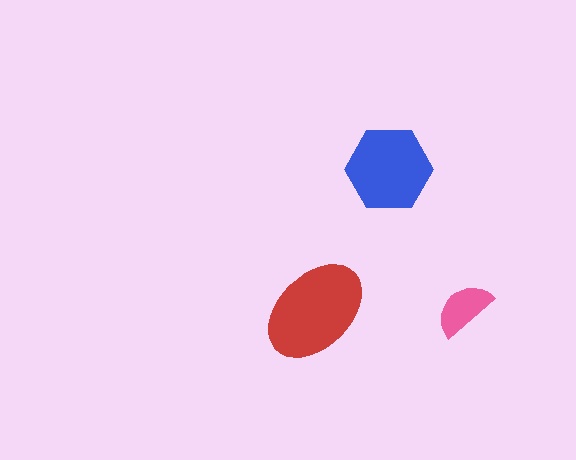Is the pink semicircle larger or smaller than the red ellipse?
Smaller.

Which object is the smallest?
The pink semicircle.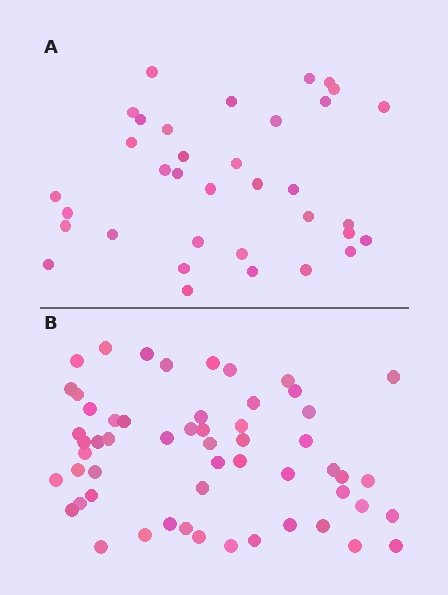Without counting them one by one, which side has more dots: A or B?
Region B (the bottom region) has more dots.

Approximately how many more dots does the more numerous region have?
Region B has approximately 20 more dots than region A.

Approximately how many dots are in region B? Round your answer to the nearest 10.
About 60 dots. (The exact count is 56, which rounds to 60.)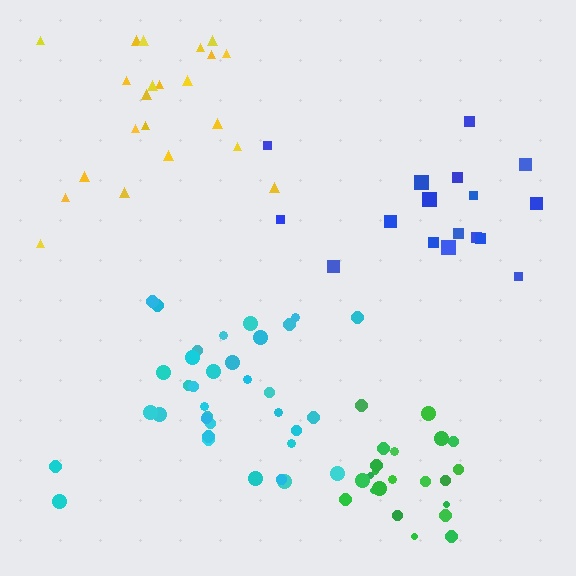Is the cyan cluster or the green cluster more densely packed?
Green.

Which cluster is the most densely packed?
Green.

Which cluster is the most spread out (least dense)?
Blue.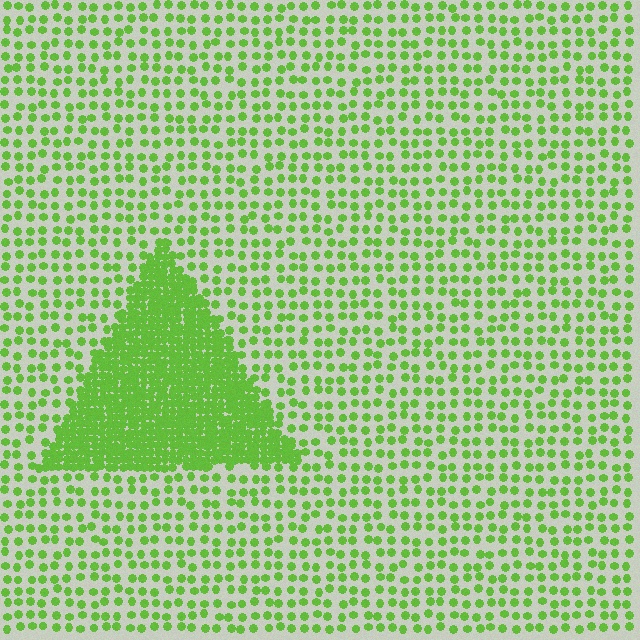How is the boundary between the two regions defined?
The boundary is defined by a change in element density (approximately 3.1x ratio). All elements are the same color, size, and shape.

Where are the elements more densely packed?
The elements are more densely packed inside the triangle boundary.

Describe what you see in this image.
The image contains small lime elements arranged at two different densities. A triangle-shaped region is visible where the elements are more densely packed than the surrounding area.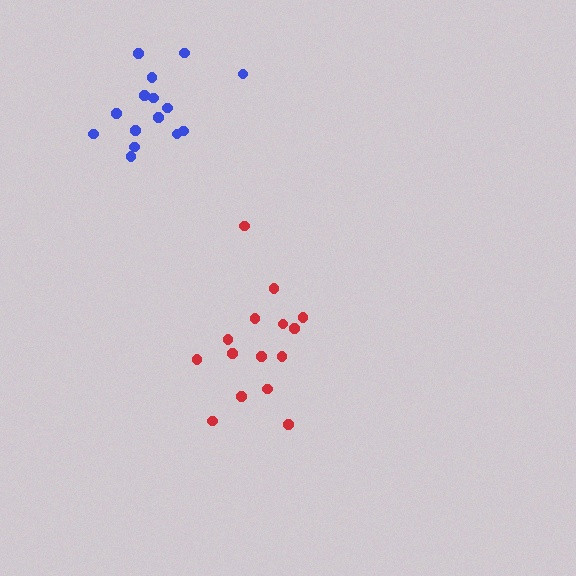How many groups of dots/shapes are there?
There are 2 groups.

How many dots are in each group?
Group 1: 15 dots, Group 2: 15 dots (30 total).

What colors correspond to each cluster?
The clusters are colored: blue, red.